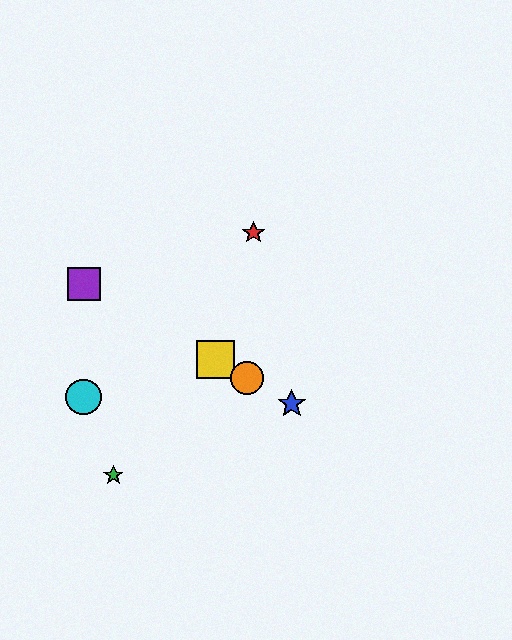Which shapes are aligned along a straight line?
The blue star, the yellow square, the purple square, the orange circle are aligned along a straight line.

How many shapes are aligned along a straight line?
4 shapes (the blue star, the yellow square, the purple square, the orange circle) are aligned along a straight line.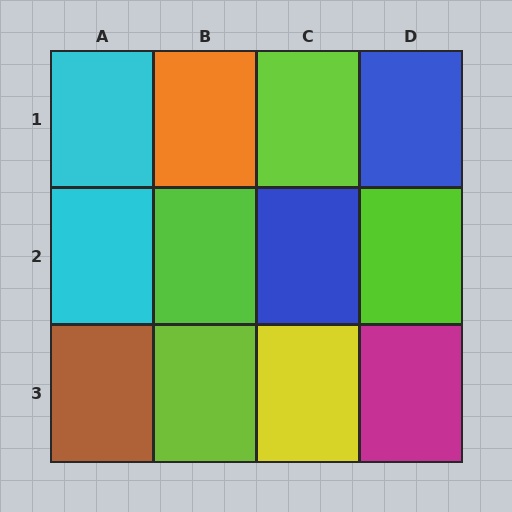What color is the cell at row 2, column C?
Blue.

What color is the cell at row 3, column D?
Magenta.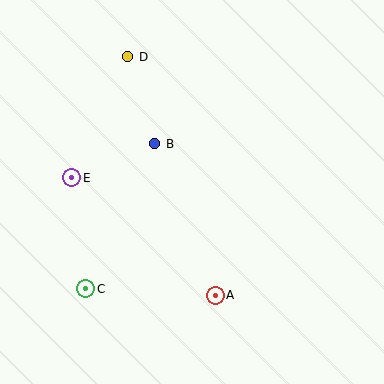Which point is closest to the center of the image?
Point B at (155, 144) is closest to the center.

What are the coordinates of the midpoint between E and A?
The midpoint between E and A is at (143, 237).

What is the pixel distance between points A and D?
The distance between A and D is 254 pixels.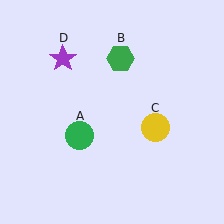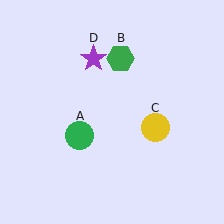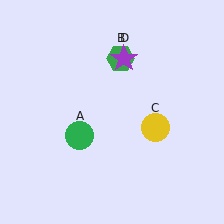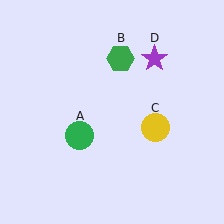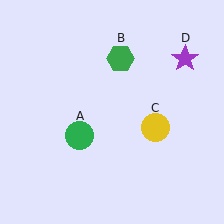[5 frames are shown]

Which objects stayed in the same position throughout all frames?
Green circle (object A) and green hexagon (object B) and yellow circle (object C) remained stationary.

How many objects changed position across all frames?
1 object changed position: purple star (object D).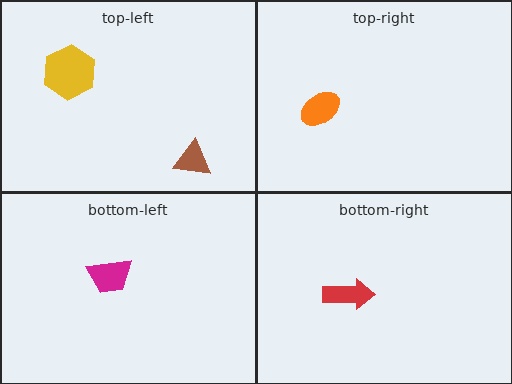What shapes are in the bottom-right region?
The red arrow.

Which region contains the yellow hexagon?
The top-left region.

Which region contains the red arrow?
The bottom-right region.